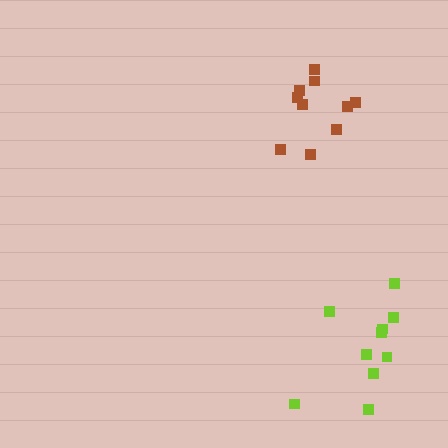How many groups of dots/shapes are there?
There are 2 groups.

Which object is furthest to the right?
The lime cluster is rightmost.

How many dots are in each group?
Group 1: 10 dots, Group 2: 10 dots (20 total).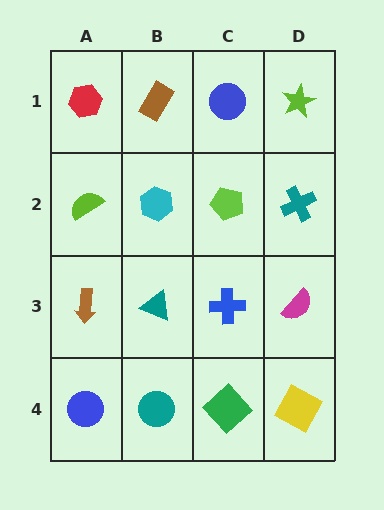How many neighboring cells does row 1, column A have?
2.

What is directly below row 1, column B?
A cyan hexagon.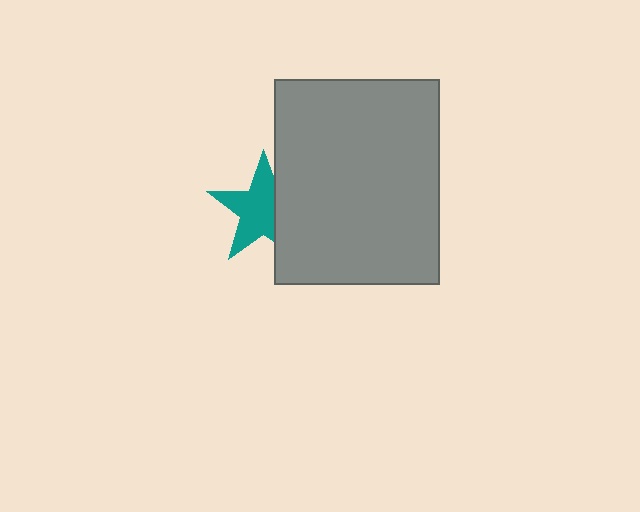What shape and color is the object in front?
The object in front is a gray rectangle.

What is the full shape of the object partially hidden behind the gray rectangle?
The partially hidden object is a teal star.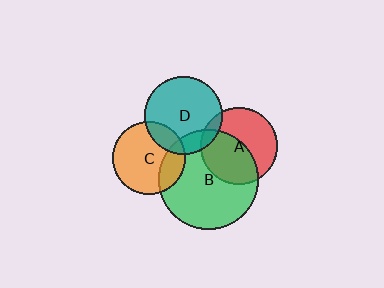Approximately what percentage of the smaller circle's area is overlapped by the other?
Approximately 15%.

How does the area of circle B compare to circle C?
Approximately 1.9 times.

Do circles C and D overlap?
Yes.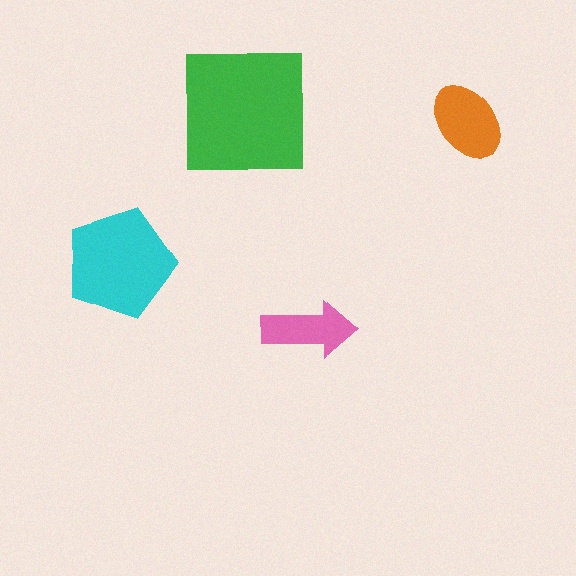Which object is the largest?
The green square.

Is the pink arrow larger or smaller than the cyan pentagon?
Smaller.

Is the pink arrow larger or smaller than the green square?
Smaller.